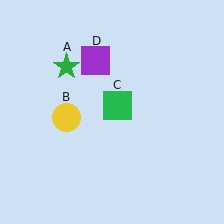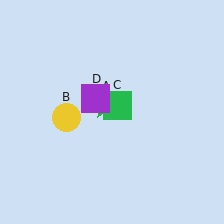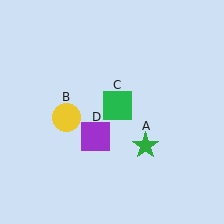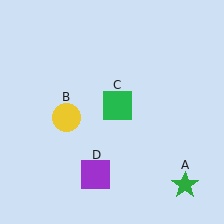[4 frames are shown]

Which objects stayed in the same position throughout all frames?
Yellow circle (object B) and green square (object C) remained stationary.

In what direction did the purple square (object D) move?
The purple square (object D) moved down.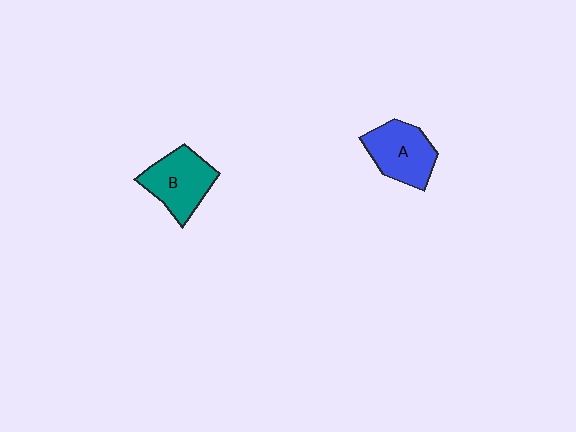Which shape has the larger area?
Shape B (teal).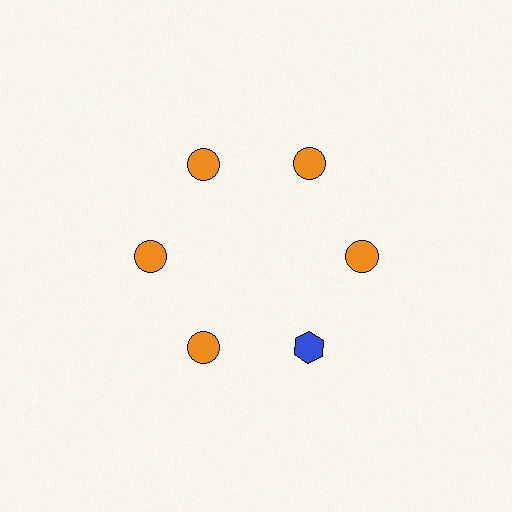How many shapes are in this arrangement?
There are 6 shapes arranged in a ring pattern.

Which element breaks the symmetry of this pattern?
The blue hexagon at roughly the 5 o'clock position breaks the symmetry. All other shapes are orange circles.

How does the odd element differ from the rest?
It differs in both color (blue instead of orange) and shape (hexagon instead of circle).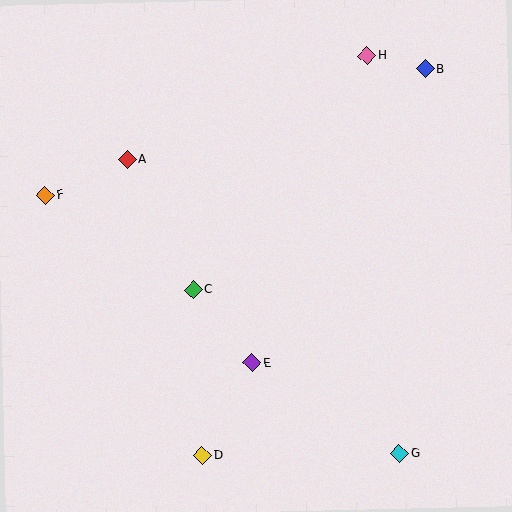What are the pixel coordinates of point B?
Point B is at (425, 69).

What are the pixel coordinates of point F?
Point F is at (45, 195).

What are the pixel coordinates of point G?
Point G is at (400, 454).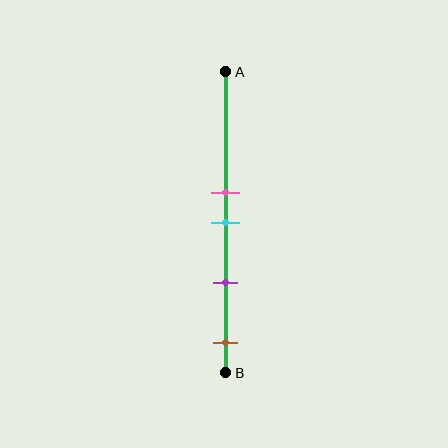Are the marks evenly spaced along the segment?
No, the marks are not evenly spaced.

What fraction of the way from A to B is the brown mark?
The brown mark is approximately 90% (0.9) of the way from A to B.